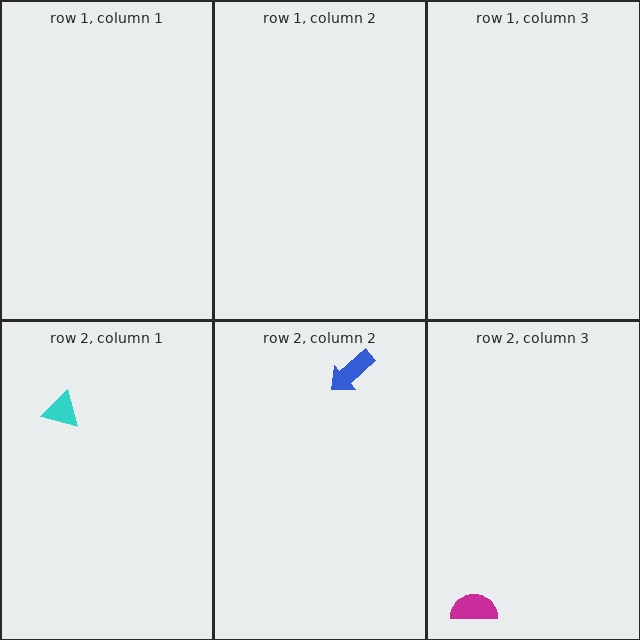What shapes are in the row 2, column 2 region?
The blue arrow.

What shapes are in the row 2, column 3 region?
The magenta semicircle.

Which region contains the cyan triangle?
The row 2, column 1 region.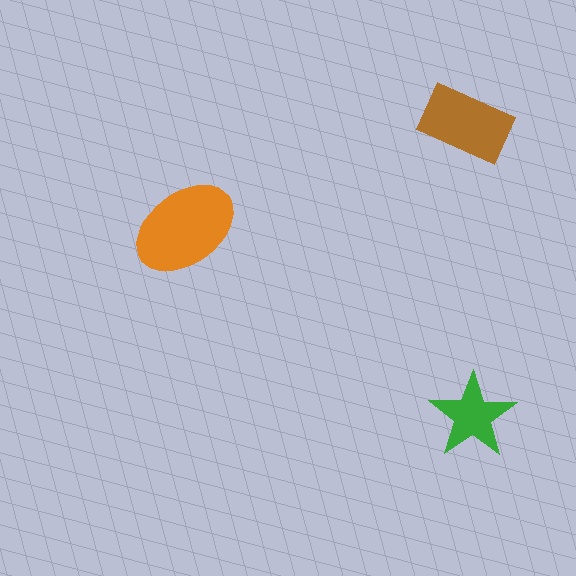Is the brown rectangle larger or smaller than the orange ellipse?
Smaller.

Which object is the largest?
The orange ellipse.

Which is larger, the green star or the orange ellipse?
The orange ellipse.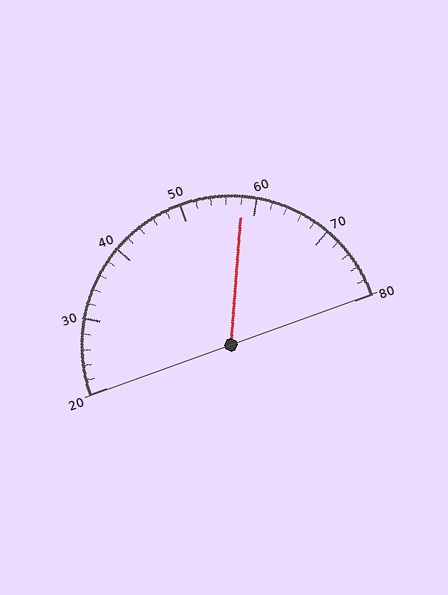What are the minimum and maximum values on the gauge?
The gauge ranges from 20 to 80.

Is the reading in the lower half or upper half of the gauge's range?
The reading is in the upper half of the range (20 to 80).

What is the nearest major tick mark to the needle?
The nearest major tick mark is 60.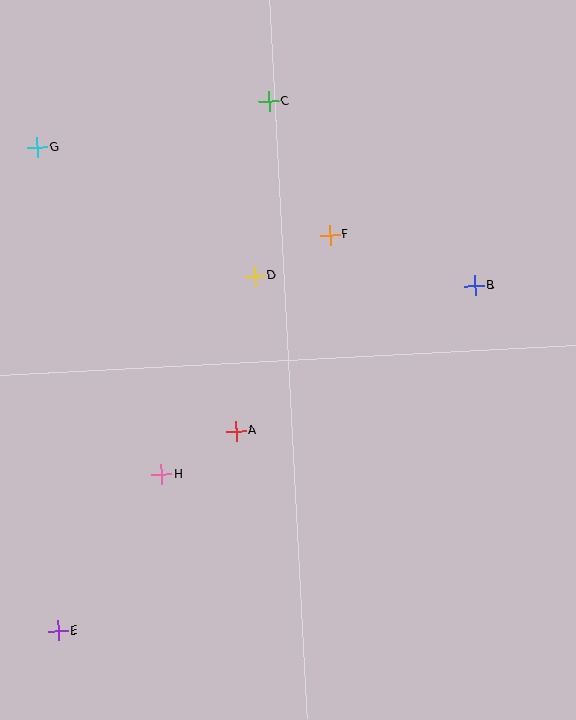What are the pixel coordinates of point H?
Point H is at (161, 474).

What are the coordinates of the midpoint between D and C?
The midpoint between D and C is at (262, 189).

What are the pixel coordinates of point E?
Point E is at (58, 631).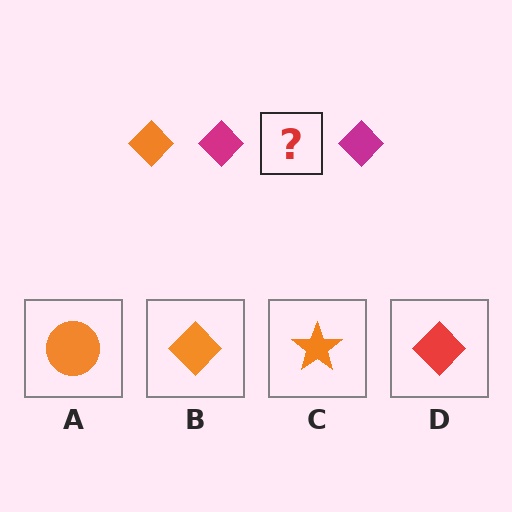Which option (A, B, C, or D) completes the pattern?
B.